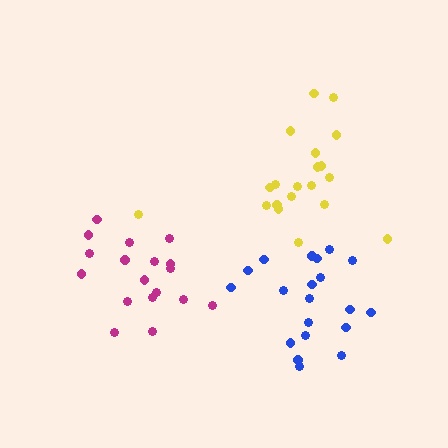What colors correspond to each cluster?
The clusters are colored: magenta, blue, yellow.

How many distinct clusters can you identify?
There are 3 distinct clusters.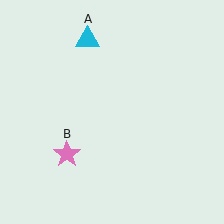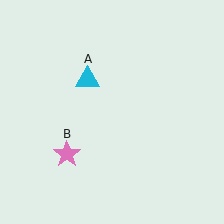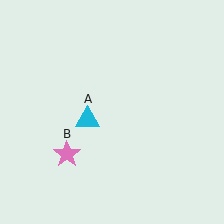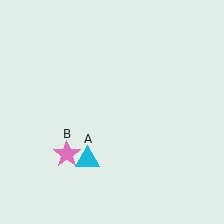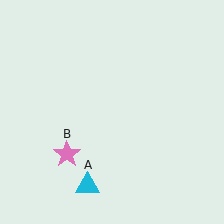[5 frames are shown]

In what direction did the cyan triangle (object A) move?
The cyan triangle (object A) moved down.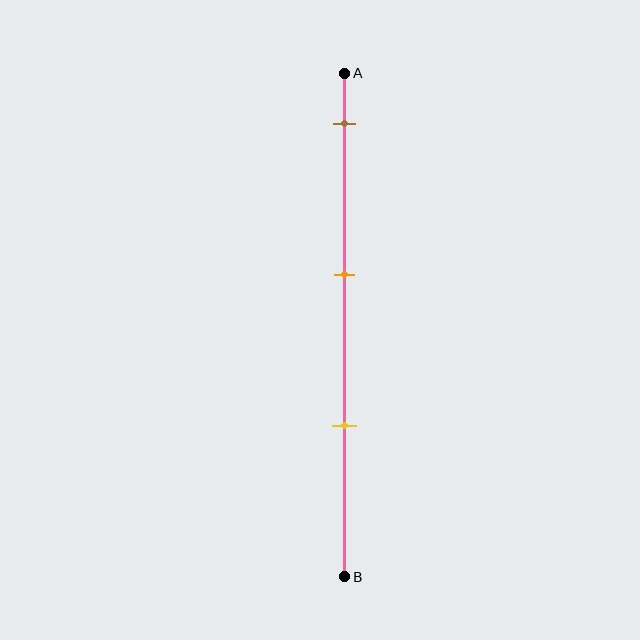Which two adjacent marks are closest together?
The orange and yellow marks are the closest adjacent pair.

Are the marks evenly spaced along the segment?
Yes, the marks are approximately evenly spaced.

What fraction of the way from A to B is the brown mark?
The brown mark is approximately 10% (0.1) of the way from A to B.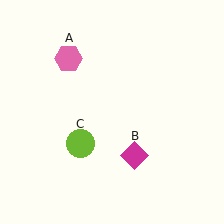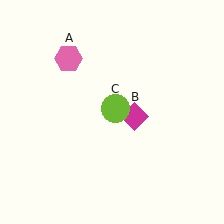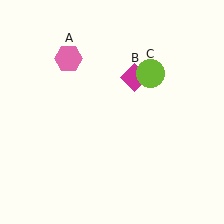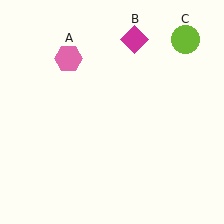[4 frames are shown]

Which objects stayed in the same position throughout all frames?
Pink hexagon (object A) remained stationary.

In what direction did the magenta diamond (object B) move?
The magenta diamond (object B) moved up.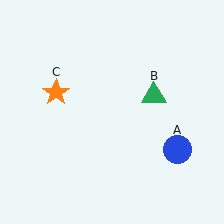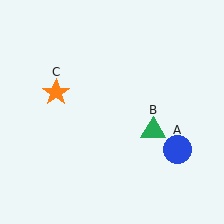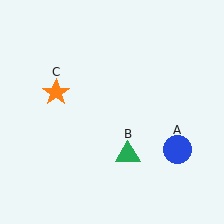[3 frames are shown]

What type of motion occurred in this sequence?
The green triangle (object B) rotated clockwise around the center of the scene.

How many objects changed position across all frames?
1 object changed position: green triangle (object B).